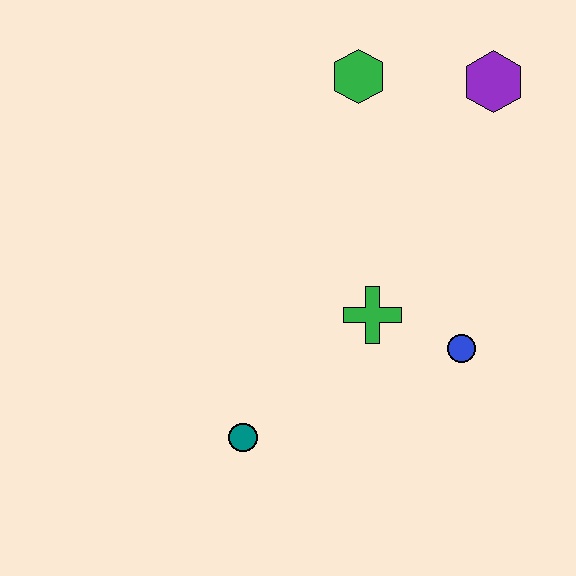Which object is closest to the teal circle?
The green cross is closest to the teal circle.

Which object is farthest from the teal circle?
The purple hexagon is farthest from the teal circle.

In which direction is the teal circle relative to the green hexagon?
The teal circle is below the green hexagon.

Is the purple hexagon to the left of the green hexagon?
No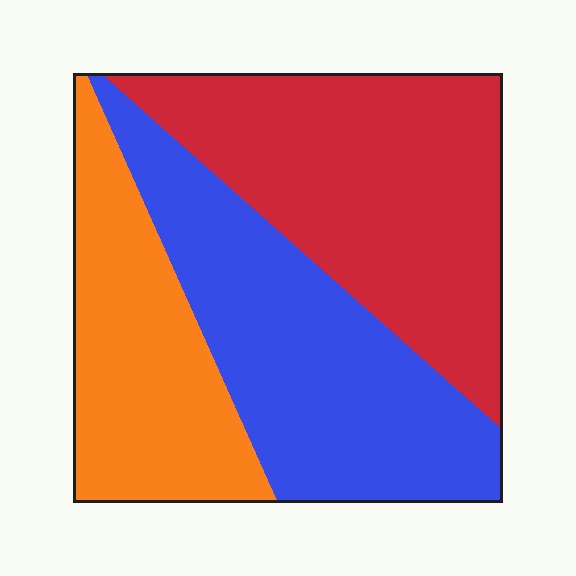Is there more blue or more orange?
Blue.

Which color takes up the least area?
Orange, at roughly 25%.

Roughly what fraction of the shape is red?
Red takes up about two fifths (2/5) of the shape.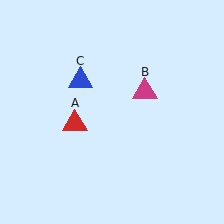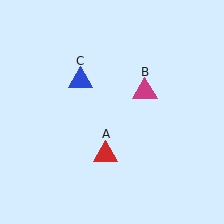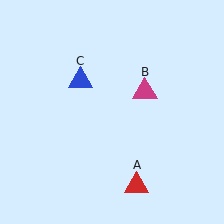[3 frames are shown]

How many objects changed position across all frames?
1 object changed position: red triangle (object A).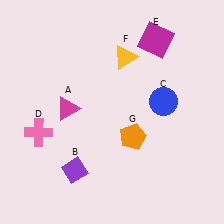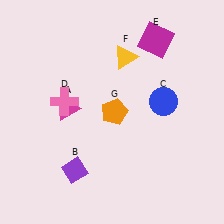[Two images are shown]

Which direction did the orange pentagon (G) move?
The orange pentagon (G) moved up.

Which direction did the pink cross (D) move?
The pink cross (D) moved up.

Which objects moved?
The objects that moved are: the pink cross (D), the orange pentagon (G).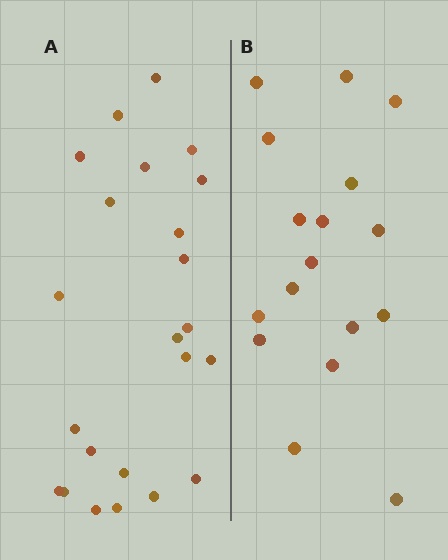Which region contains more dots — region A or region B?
Region A (the left region) has more dots.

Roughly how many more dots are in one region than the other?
Region A has about 6 more dots than region B.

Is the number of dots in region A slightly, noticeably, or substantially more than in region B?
Region A has noticeably more, but not dramatically so. The ratio is roughly 1.4 to 1.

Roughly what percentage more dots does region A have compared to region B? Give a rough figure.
About 35% more.